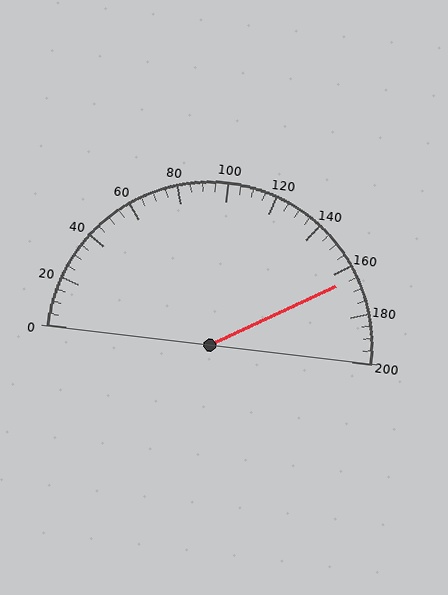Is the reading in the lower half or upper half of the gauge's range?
The reading is in the upper half of the range (0 to 200).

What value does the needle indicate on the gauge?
The needle indicates approximately 165.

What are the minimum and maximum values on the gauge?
The gauge ranges from 0 to 200.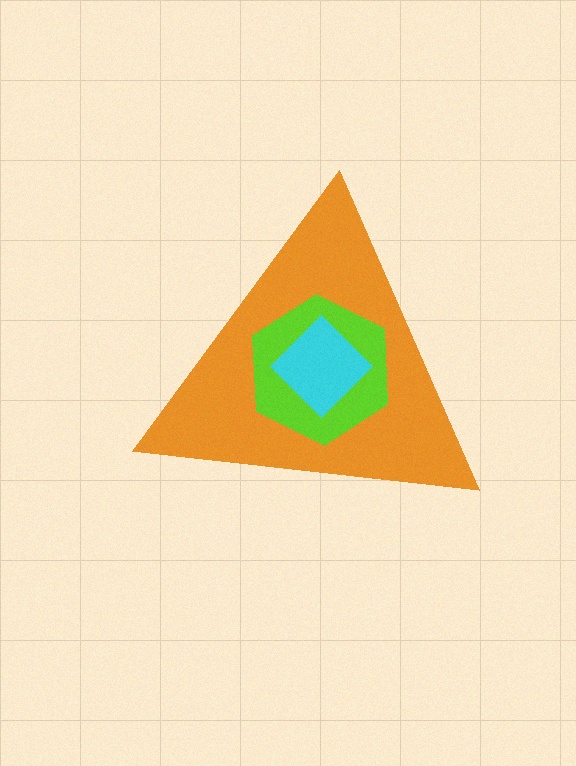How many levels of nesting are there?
3.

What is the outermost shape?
The orange triangle.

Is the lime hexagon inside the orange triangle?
Yes.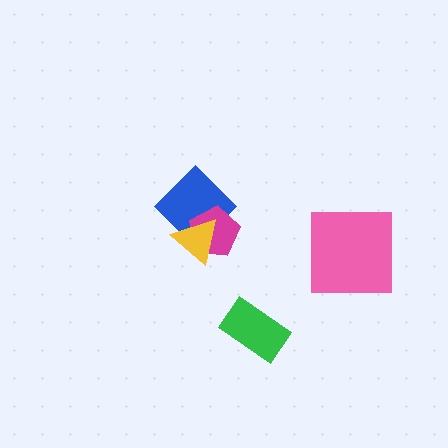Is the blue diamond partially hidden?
Yes, it is partially covered by another shape.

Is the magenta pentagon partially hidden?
Yes, it is partially covered by another shape.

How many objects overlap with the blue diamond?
2 objects overlap with the blue diamond.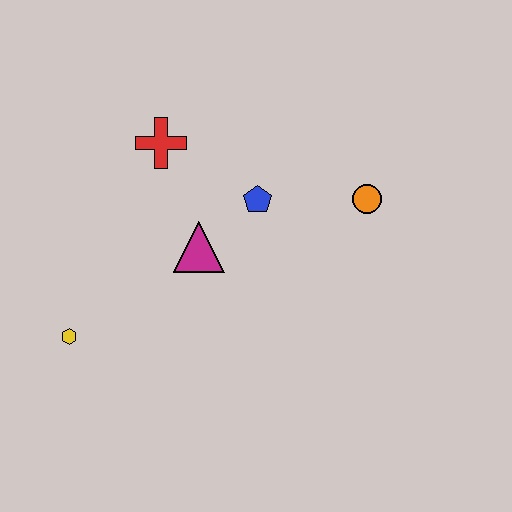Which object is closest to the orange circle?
The blue pentagon is closest to the orange circle.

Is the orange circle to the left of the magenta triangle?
No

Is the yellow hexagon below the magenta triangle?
Yes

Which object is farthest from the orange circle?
The yellow hexagon is farthest from the orange circle.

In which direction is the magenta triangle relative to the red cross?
The magenta triangle is below the red cross.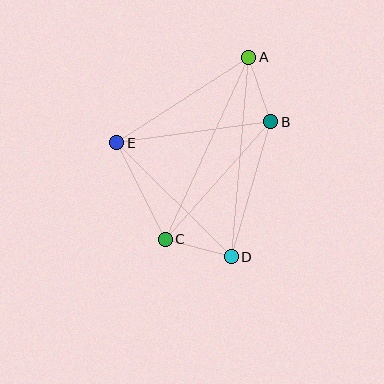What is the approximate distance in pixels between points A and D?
The distance between A and D is approximately 200 pixels.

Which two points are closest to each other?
Points A and B are closest to each other.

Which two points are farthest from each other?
Points A and C are farthest from each other.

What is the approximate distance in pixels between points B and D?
The distance between B and D is approximately 141 pixels.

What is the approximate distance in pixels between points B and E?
The distance between B and E is approximately 155 pixels.